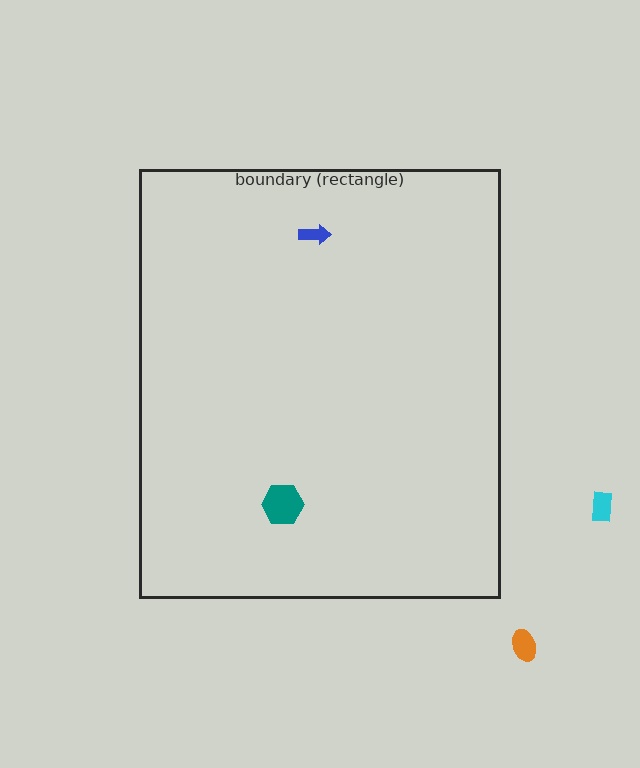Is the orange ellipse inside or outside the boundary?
Outside.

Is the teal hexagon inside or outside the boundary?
Inside.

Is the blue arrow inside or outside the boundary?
Inside.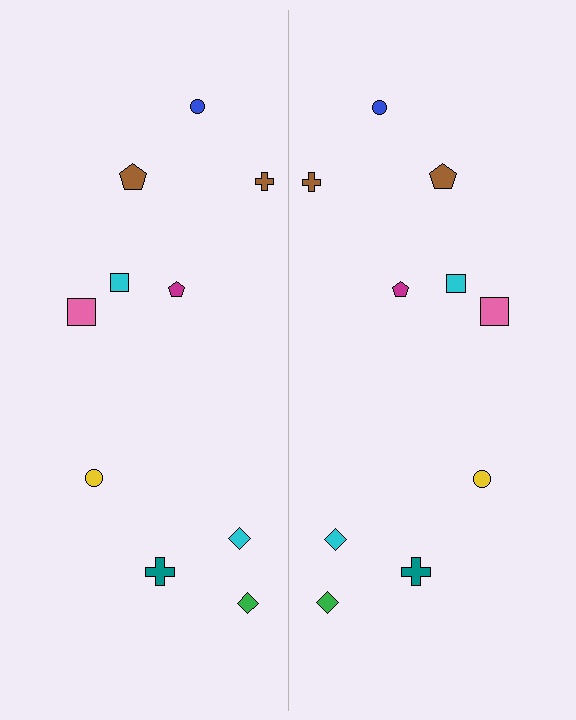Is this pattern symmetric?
Yes, this pattern has bilateral (reflection) symmetry.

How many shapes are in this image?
There are 20 shapes in this image.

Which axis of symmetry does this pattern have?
The pattern has a vertical axis of symmetry running through the center of the image.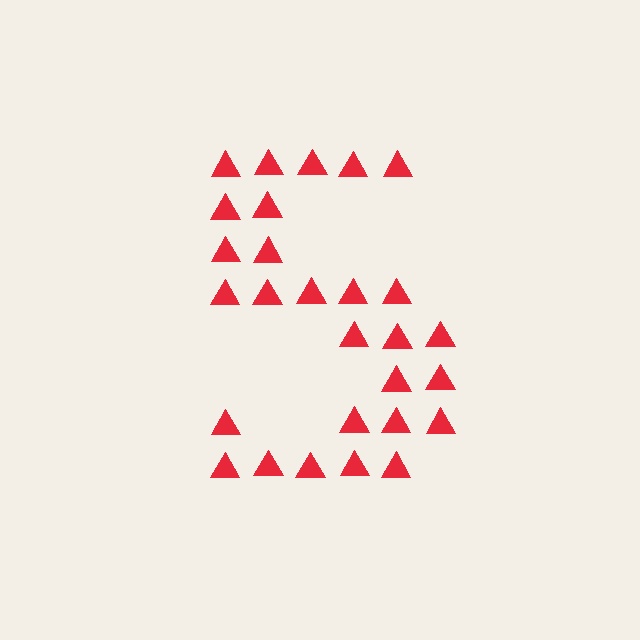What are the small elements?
The small elements are triangles.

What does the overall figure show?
The overall figure shows the digit 5.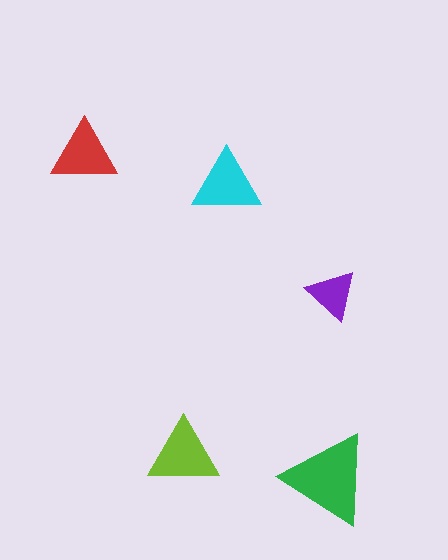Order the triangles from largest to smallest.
the green one, the lime one, the cyan one, the red one, the purple one.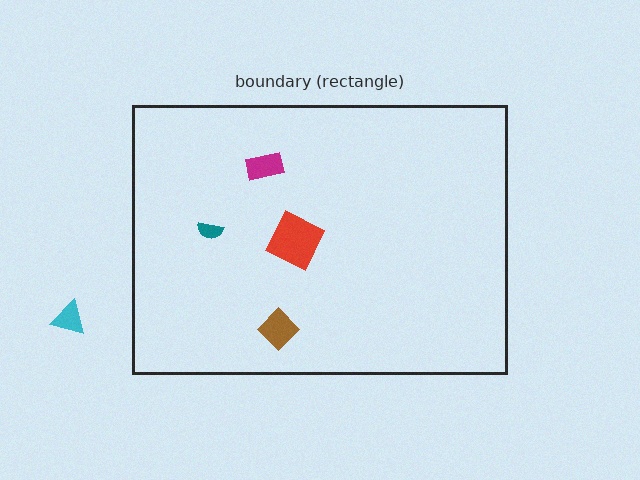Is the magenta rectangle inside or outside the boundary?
Inside.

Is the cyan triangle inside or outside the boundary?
Outside.